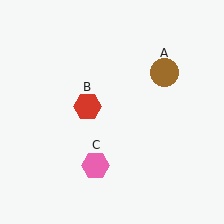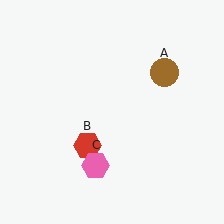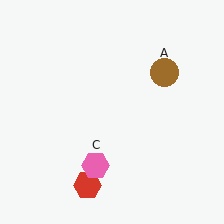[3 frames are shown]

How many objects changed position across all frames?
1 object changed position: red hexagon (object B).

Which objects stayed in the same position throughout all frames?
Brown circle (object A) and pink hexagon (object C) remained stationary.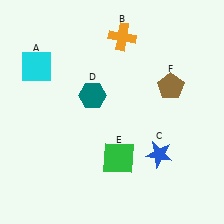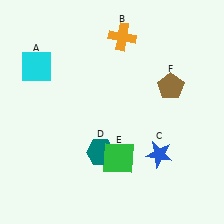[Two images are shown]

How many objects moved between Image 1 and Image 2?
1 object moved between the two images.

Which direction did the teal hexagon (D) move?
The teal hexagon (D) moved down.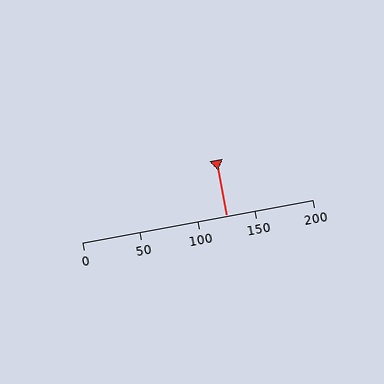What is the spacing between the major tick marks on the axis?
The major ticks are spaced 50 apart.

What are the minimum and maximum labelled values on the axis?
The axis runs from 0 to 200.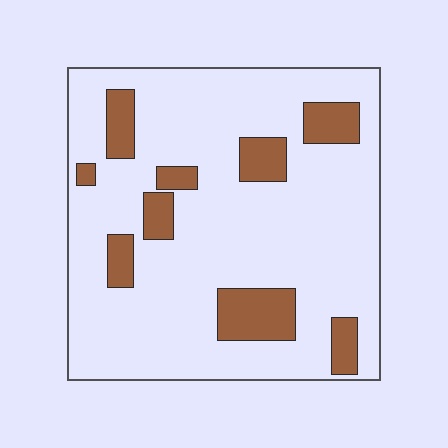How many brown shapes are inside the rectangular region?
9.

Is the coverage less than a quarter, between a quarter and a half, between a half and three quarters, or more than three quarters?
Less than a quarter.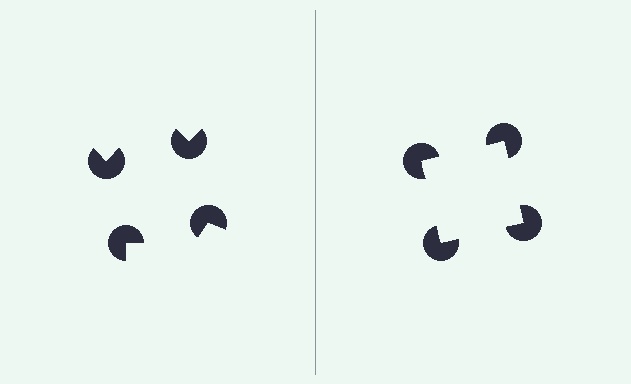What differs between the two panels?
The pac-man discs are positioned identically on both sides; only the wedge orientations differ. On the right they align to a square; on the left they are misaligned.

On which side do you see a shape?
An illusory square appears on the right side. On the left side the wedge cuts are rotated, so no coherent shape forms.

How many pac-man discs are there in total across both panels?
8 — 4 on each side.